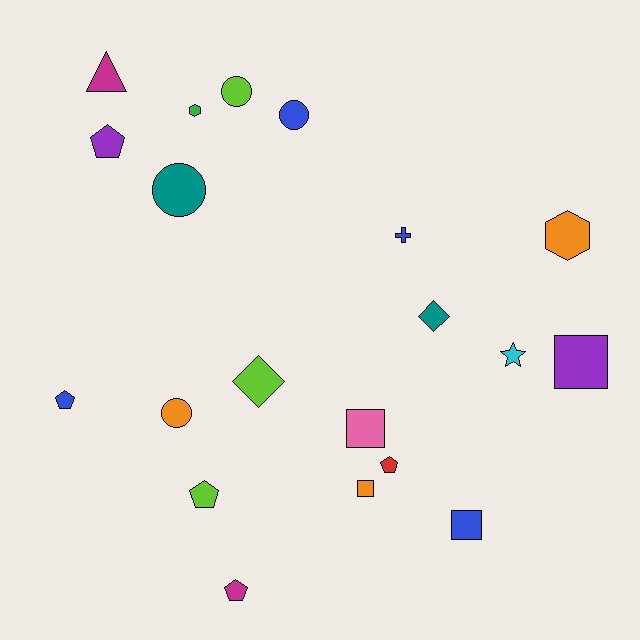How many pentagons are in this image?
There are 5 pentagons.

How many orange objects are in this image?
There are 3 orange objects.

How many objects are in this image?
There are 20 objects.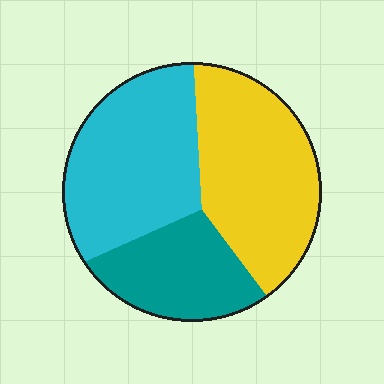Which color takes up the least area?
Teal, at roughly 25%.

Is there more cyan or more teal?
Cyan.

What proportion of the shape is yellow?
Yellow covers around 40% of the shape.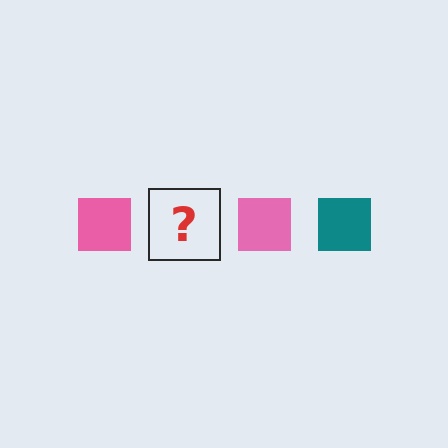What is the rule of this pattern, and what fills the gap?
The rule is that the pattern cycles through pink, teal squares. The gap should be filled with a teal square.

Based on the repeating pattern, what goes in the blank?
The blank should be a teal square.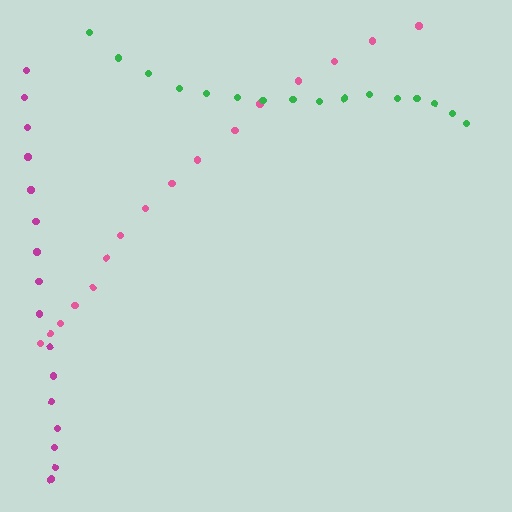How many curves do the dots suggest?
There are 3 distinct paths.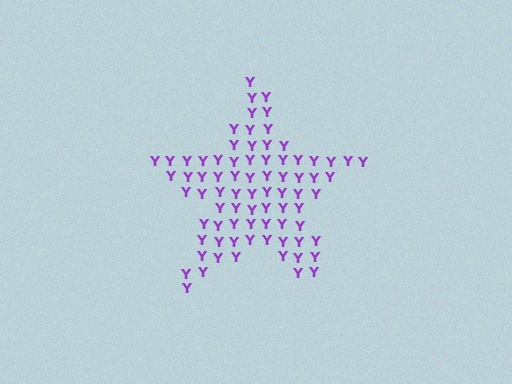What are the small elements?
The small elements are letter Y's.